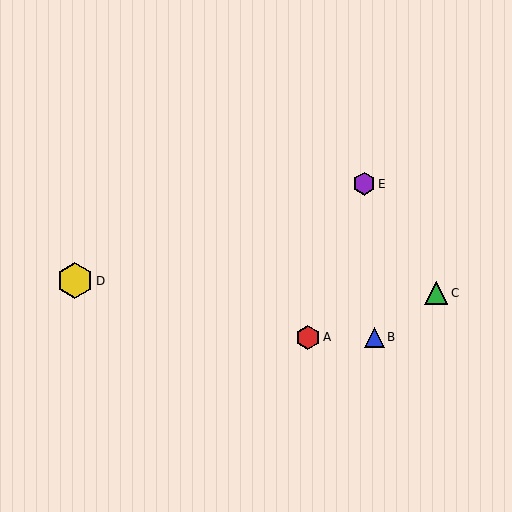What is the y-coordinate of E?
Object E is at y≈184.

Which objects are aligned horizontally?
Objects A, B are aligned horizontally.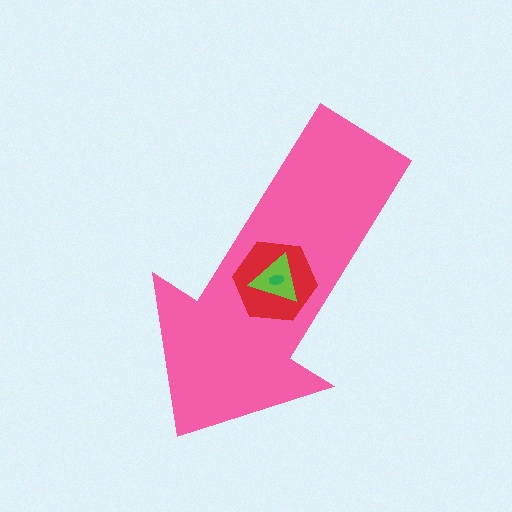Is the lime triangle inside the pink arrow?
Yes.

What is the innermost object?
The green ellipse.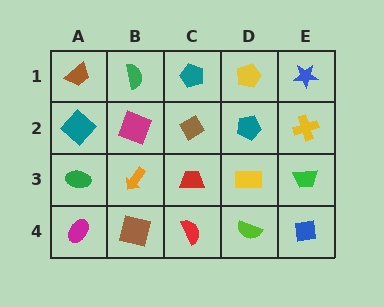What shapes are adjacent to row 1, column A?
A teal diamond (row 2, column A), a green semicircle (row 1, column B).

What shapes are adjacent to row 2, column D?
A yellow pentagon (row 1, column D), a yellow rectangle (row 3, column D), a brown diamond (row 2, column C), a yellow cross (row 2, column E).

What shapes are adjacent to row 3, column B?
A magenta square (row 2, column B), a brown square (row 4, column B), a green ellipse (row 3, column A), a red trapezoid (row 3, column C).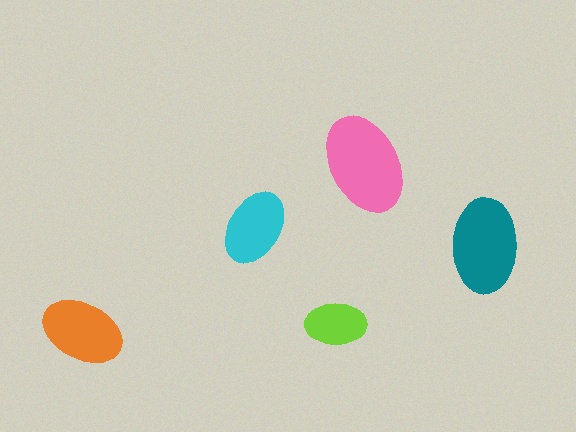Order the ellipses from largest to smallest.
the pink one, the teal one, the orange one, the cyan one, the lime one.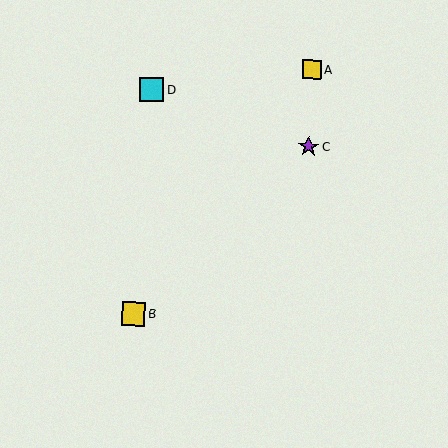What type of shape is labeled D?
Shape D is a cyan square.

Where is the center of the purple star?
The center of the purple star is at (309, 147).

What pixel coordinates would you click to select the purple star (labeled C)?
Click at (309, 147) to select the purple star C.